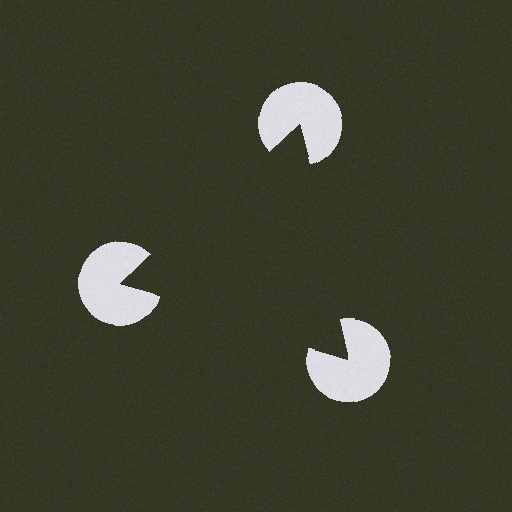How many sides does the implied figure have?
3 sides.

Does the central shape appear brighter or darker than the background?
It typically appears slightly darker than the background, even though no actual brightness change is drawn.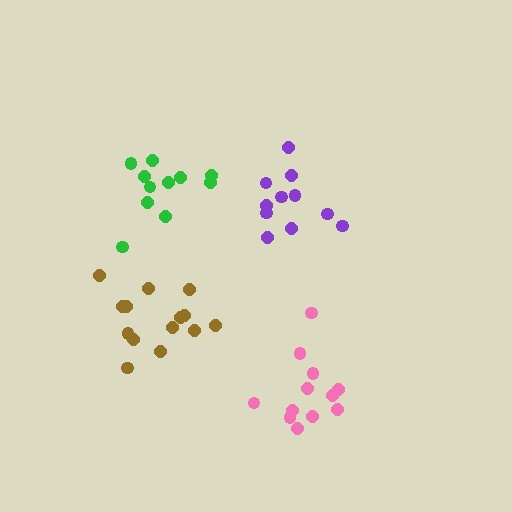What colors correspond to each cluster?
The clusters are colored: brown, purple, green, pink.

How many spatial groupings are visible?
There are 4 spatial groupings.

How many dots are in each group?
Group 1: 14 dots, Group 2: 11 dots, Group 3: 11 dots, Group 4: 12 dots (48 total).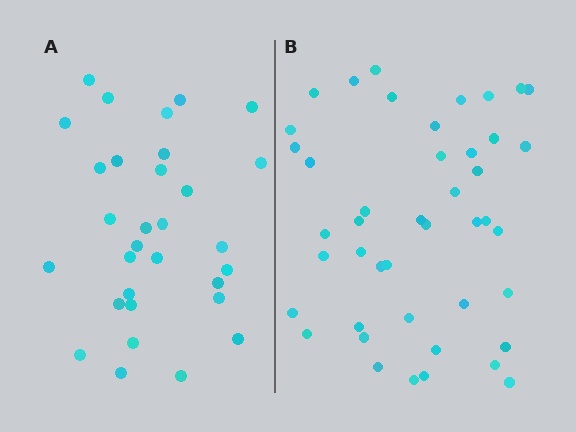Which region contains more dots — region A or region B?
Region B (the right region) has more dots.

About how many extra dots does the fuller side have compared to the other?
Region B has approximately 15 more dots than region A.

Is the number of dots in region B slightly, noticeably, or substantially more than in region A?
Region B has noticeably more, but not dramatically so. The ratio is roughly 1.4 to 1.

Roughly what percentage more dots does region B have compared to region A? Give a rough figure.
About 40% more.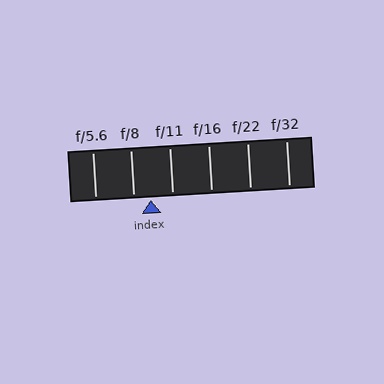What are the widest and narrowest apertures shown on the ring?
The widest aperture shown is f/5.6 and the narrowest is f/32.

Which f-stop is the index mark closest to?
The index mark is closest to f/8.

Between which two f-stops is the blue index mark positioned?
The index mark is between f/8 and f/11.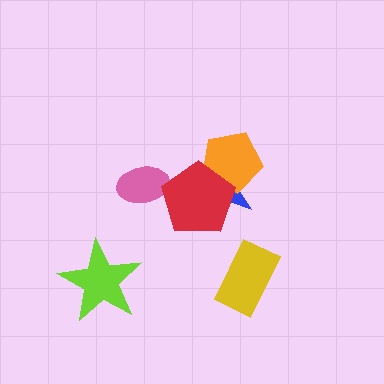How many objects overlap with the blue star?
2 objects overlap with the blue star.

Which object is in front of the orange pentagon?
The red pentagon is in front of the orange pentagon.